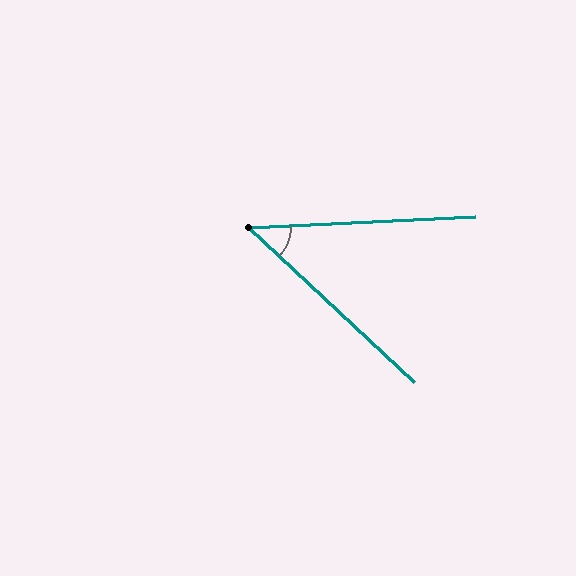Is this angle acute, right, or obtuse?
It is acute.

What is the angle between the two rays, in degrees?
Approximately 46 degrees.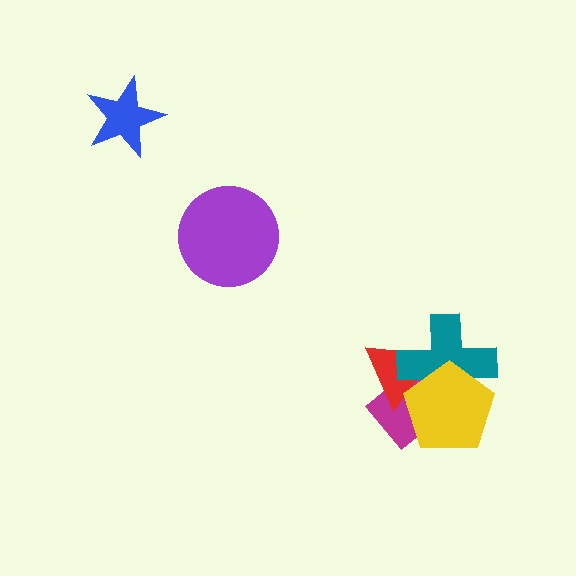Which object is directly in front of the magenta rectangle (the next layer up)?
The red triangle is directly in front of the magenta rectangle.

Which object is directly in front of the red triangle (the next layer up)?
The teal cross is directly in front of the red triangle.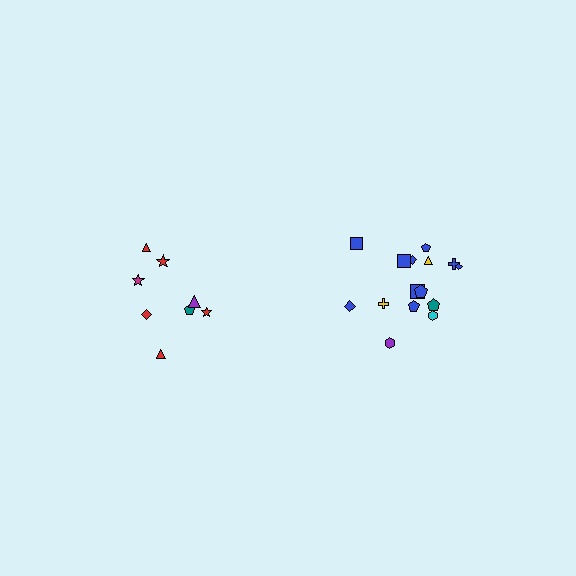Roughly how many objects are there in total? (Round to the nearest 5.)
Roughly 25 objects in total.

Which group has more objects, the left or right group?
The right group.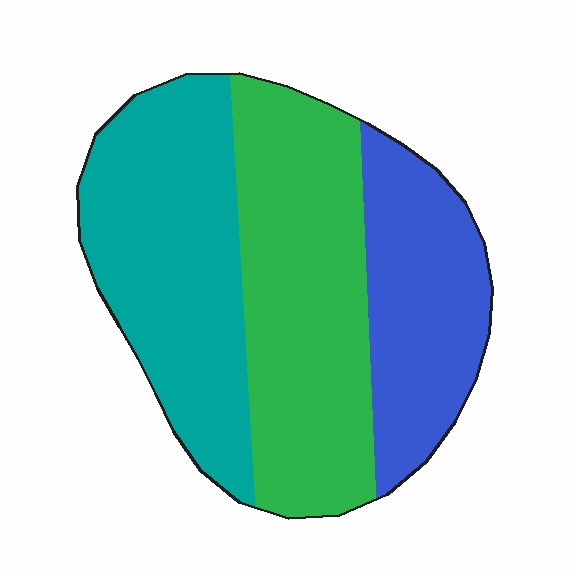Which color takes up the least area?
Blue, at roughly 25%.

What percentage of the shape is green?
Green covers about 40% of the shape.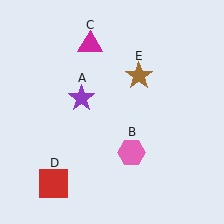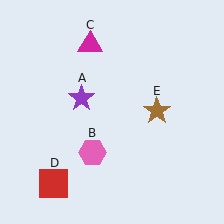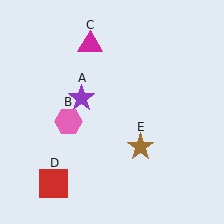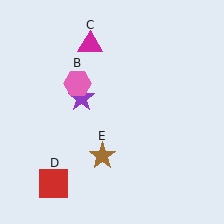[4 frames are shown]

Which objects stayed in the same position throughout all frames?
Purple star (object A) and magenta triangle (object C) and red square (object D) remained stationary.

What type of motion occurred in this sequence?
The pink hexagon (object B), brown star (object E) rotated clockwise around the center of the scene.